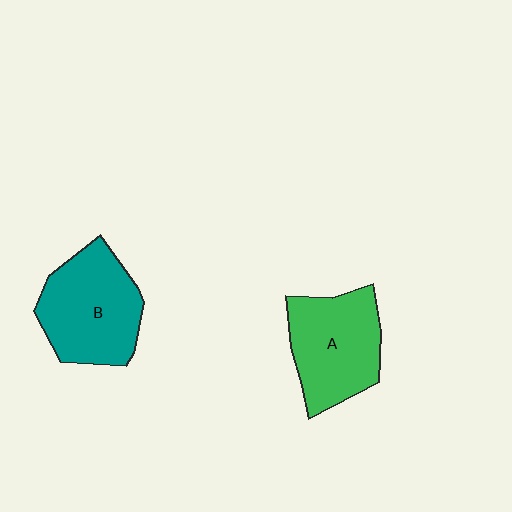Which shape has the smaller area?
Shape A (green).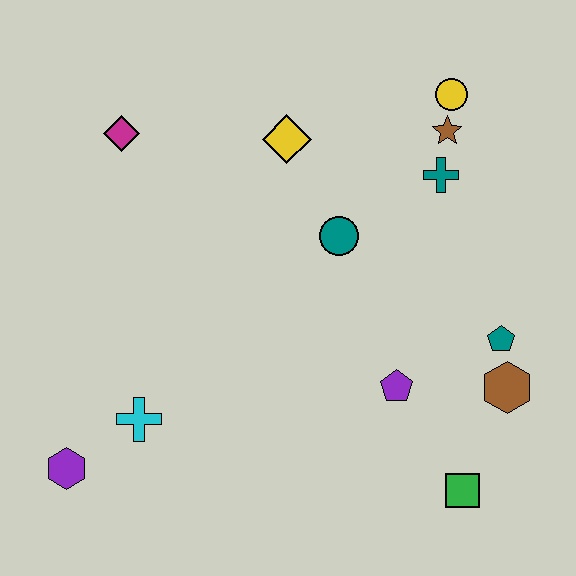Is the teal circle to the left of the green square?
Yes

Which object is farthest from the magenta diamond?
The green square is farthest from the magenta diamond.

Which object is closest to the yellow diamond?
The teal circle is closest to the yellow diamond.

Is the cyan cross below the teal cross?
Yes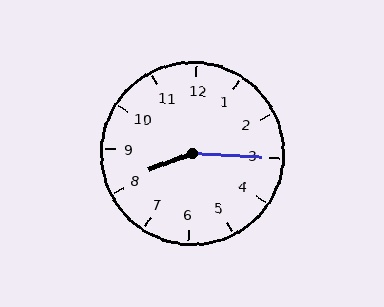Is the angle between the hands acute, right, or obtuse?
It is obtuse.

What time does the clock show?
8:15.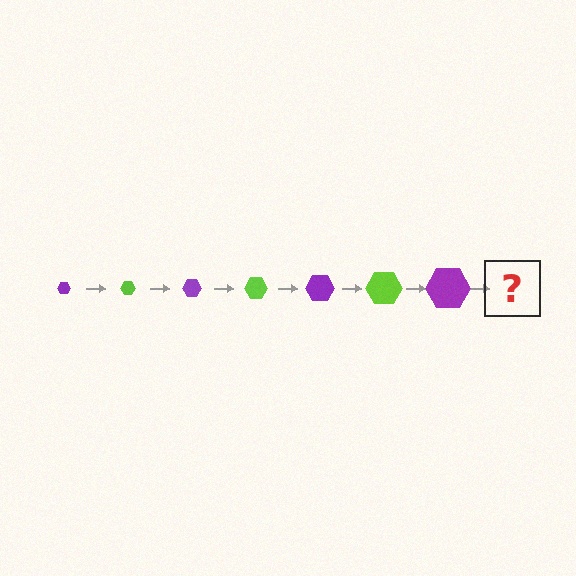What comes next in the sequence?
The next element should be a lime hexagon, larger than the previous one.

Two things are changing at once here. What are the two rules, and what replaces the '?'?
The two rules are that the hexagon grows larger each step and the color cycles through purple and lime. The '?' should be a lime hexagon, larger than the previous one.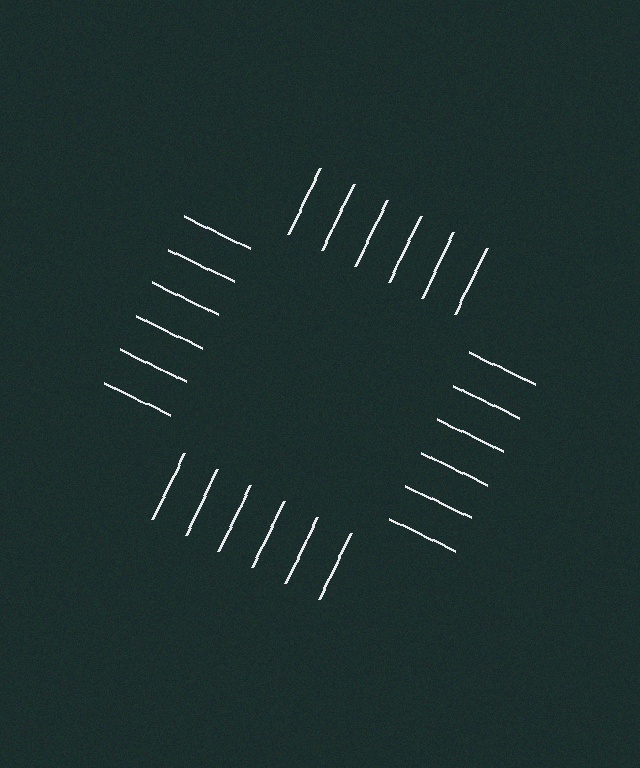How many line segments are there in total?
24 — 6 along each of the 4 edges.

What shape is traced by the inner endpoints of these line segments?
An illusory square — the line segments terminate on its edges but no continuous stroke is drawn.